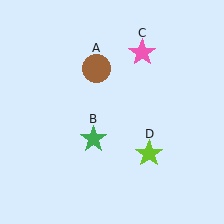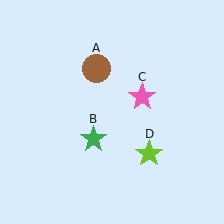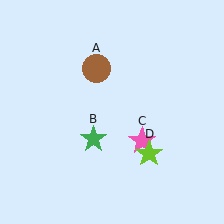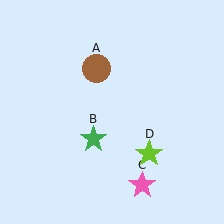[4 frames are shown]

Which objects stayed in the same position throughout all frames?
Brown circle (object A) and green star (object B) and lime star (object D) remained stationary.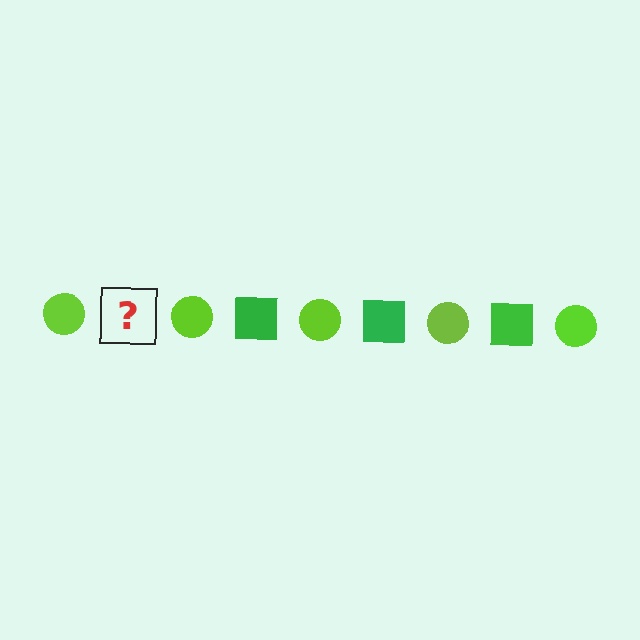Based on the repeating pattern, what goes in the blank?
The blank should be a green square.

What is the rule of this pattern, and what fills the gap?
The rule is that the pattern alternates between lime circle and green square. The gap should be filled with a green square.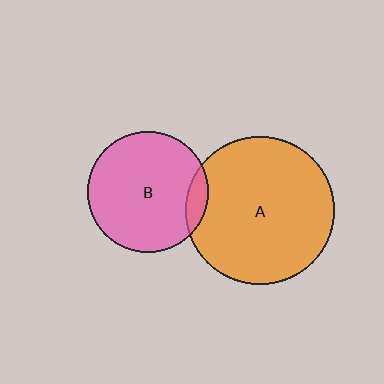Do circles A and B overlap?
Yes.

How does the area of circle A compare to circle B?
Approximately 1.5 times.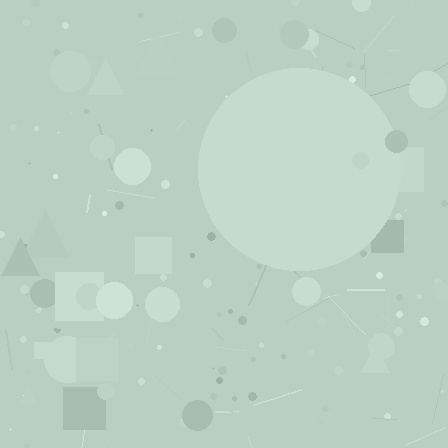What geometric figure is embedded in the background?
A circle is embedded in the background.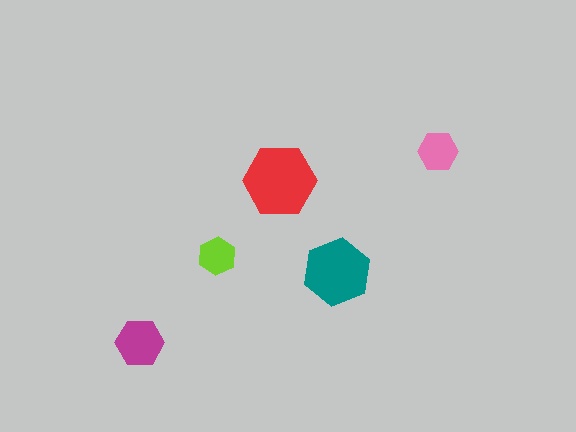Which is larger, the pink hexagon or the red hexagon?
The red one.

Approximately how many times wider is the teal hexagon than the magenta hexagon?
About 1.5 times wider.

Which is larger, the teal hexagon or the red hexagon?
The red one.